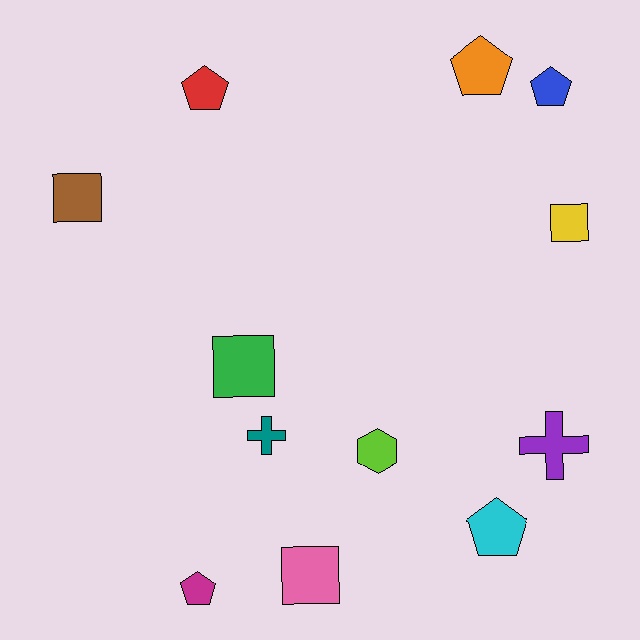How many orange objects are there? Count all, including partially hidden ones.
There is 1 orange object.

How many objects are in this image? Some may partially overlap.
There are 12 objects.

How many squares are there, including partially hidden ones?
There are 4 squares.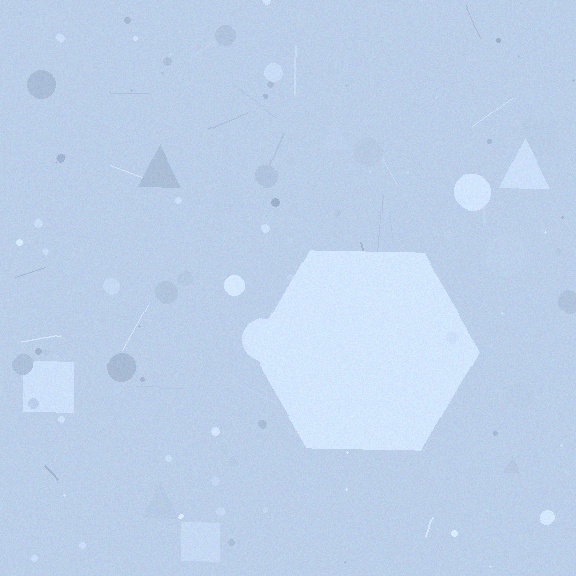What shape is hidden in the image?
A hexagon is hidden in the image.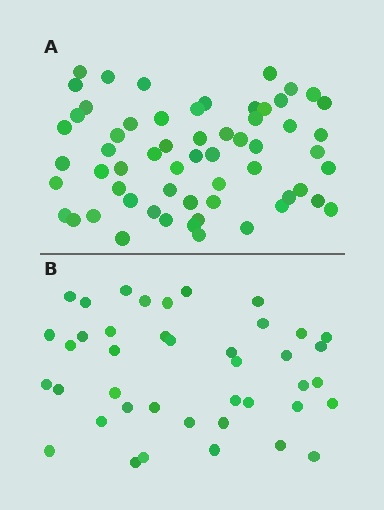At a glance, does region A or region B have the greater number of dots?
Region A (the top region) has more dots.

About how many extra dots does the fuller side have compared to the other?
Region A has approximately 20 more dots than region B.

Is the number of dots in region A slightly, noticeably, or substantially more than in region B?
Region A has substantially more. The ratio is roughly 1.5 to 1.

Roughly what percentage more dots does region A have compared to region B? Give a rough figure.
About 45% more.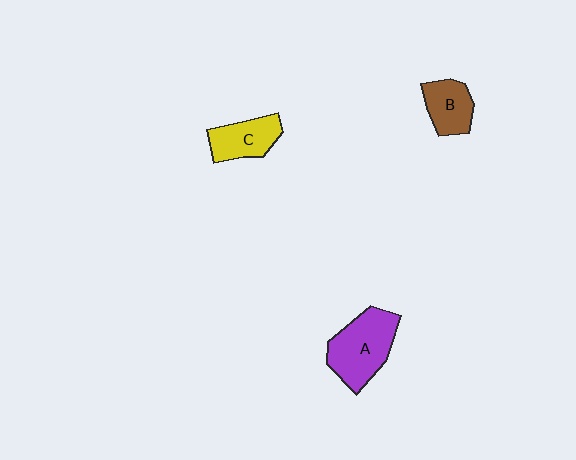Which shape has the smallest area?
Shape B (brown).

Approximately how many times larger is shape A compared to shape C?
Approximately 1.6 times.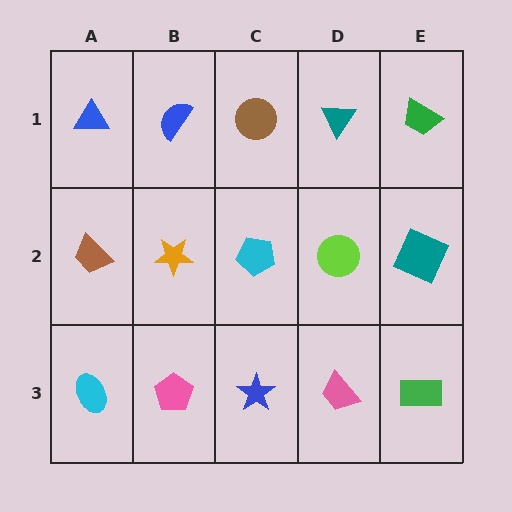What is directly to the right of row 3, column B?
A blue star.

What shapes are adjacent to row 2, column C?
A brown circle (row 1, column C), a blue star (row 3, column C), an orange star (row 2, column B), a lime circle (row 2, column D).